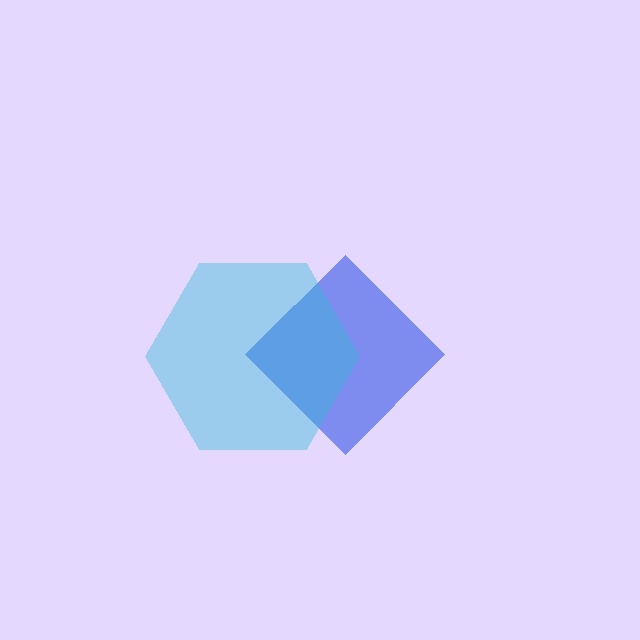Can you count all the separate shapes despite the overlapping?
Yes, there are 2 separate shapes.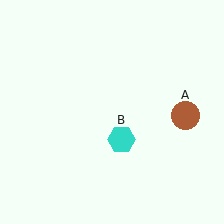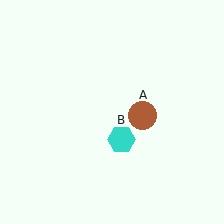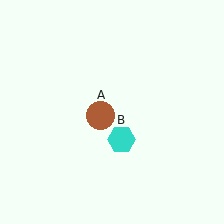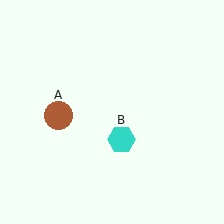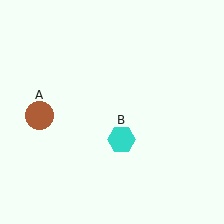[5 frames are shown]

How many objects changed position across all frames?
1 object changed position: brown circle (object A).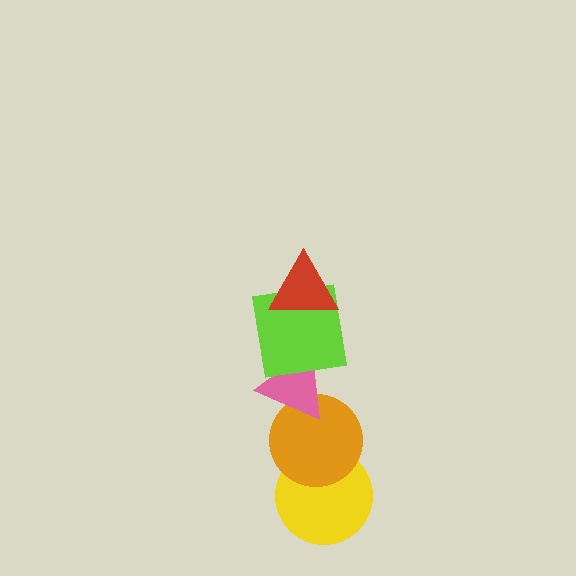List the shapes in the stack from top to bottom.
From top to bottom: the red triangle, the lime square, the pink triangle, the orange circle, the yellow circle.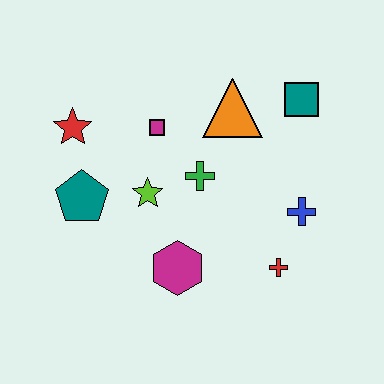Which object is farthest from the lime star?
The teal square is farthest from the lime star.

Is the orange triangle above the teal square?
No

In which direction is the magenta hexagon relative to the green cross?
The magenta hexagon is below the green cross.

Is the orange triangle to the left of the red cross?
Yes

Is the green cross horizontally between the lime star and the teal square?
Yes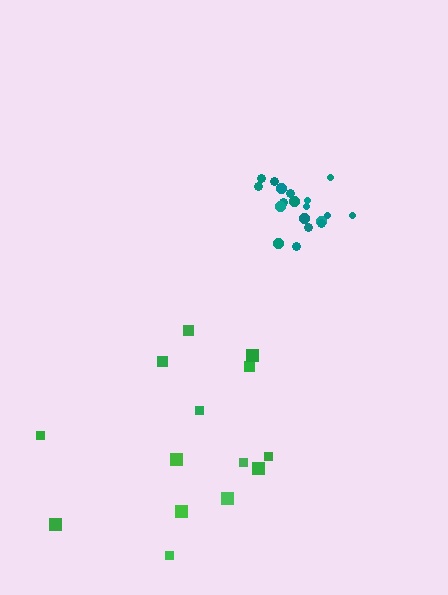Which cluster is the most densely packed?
Teal.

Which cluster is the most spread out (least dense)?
Green.